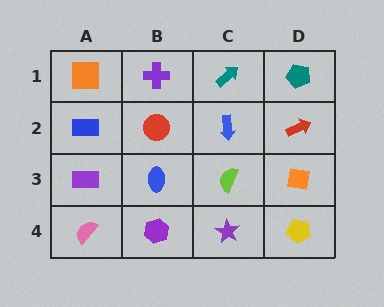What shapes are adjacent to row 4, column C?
A lime semicircle (row 3, column C), a purple hexagon (row 4, column B), a yellow pentagon (row 4, column D).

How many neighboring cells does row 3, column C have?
4.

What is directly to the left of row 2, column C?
A red circle.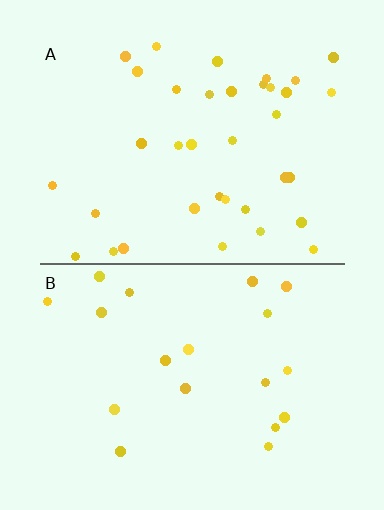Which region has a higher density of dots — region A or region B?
A (the top).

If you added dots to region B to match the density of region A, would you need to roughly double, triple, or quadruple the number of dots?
Approximately double.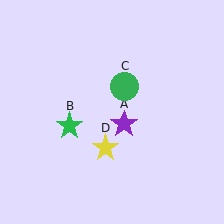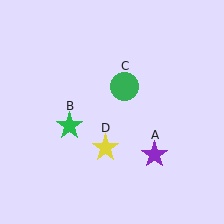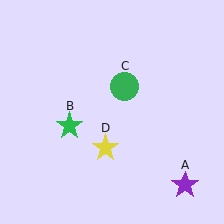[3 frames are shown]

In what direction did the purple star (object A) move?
The purple star (object A) moved down and to the right.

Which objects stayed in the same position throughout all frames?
Green star (object B) and green circle (object C) and yellow star (object D) remained stationary.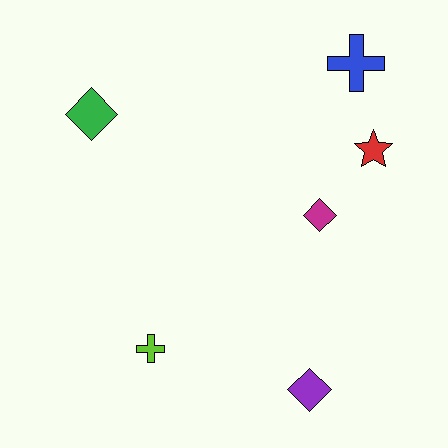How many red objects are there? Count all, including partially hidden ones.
There is 1 red object.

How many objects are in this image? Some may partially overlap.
There are 6 objects.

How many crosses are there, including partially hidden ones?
There are 2 crosses.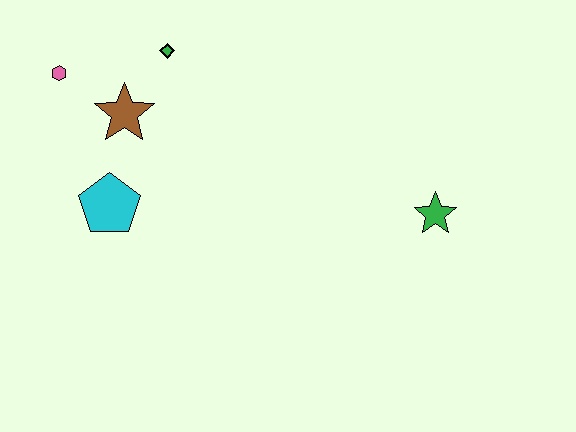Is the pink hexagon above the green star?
Yes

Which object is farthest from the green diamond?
The green star is farthest from the green diamond.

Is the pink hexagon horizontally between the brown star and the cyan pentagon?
No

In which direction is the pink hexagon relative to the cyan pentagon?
The pink hexagon is above the cyan pentagon.